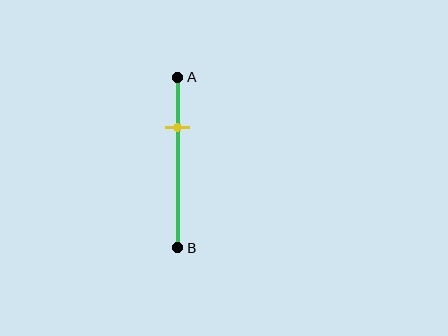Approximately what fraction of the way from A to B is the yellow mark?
The yellow mark is approximately 30% of the way from A to B.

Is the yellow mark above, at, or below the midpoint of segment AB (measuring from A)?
The yellow mark is above the midpoint of segment AB.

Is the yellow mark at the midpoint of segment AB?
No, the mark is at about 30% from A, not at the 50% midpoint.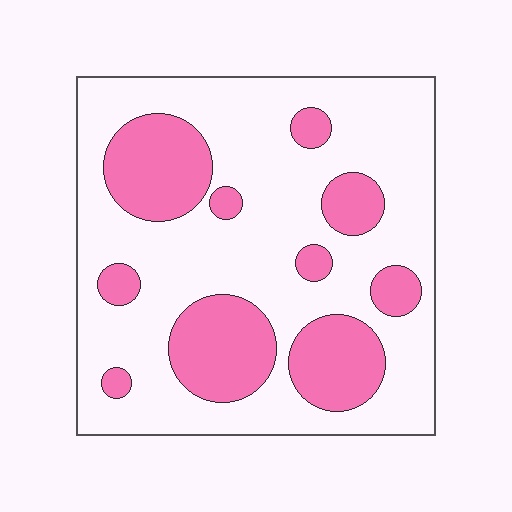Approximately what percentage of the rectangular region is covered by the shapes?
Approximately 30%.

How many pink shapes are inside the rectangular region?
10.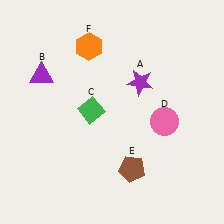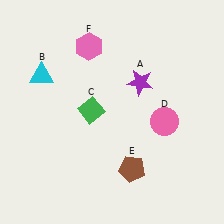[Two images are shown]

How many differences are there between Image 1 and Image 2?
There are 2 differences between the two images.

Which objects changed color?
B changed from purple to cyan. F changed from orange to pink.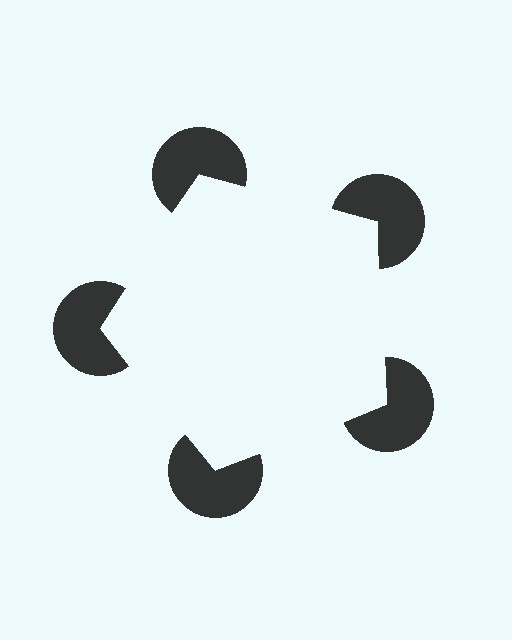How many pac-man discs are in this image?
There are 5 — one at each vertex of the illusory pentagon.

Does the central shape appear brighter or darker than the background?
It typically appears slightly brighter than the background, even though no actual brightness change is drawn.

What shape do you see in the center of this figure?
An illusory pentagon — its edges are inferred from the aligned wedge cuts in the pac-man discs, not physically drawn.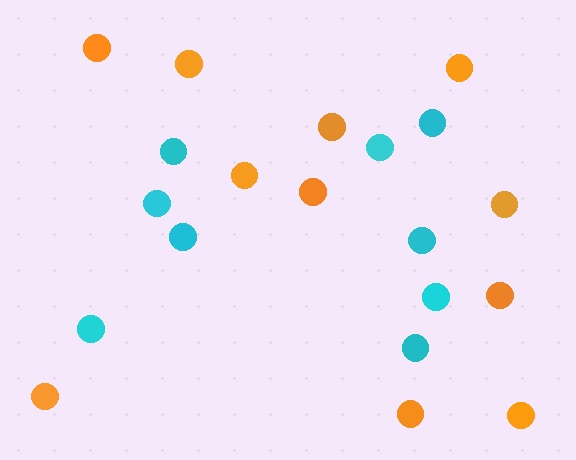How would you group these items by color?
There are 2 groups: one group of cyan circles (9) and one group of orange circles (11).